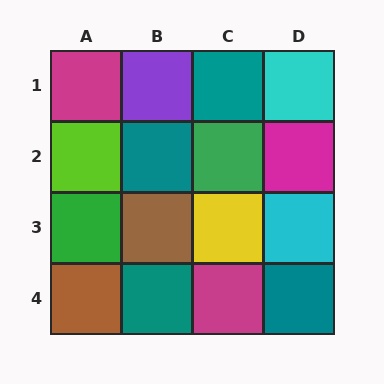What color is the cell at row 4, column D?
Teal.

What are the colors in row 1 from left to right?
Magenta, purple, teal, cyan.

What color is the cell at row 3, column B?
Brown.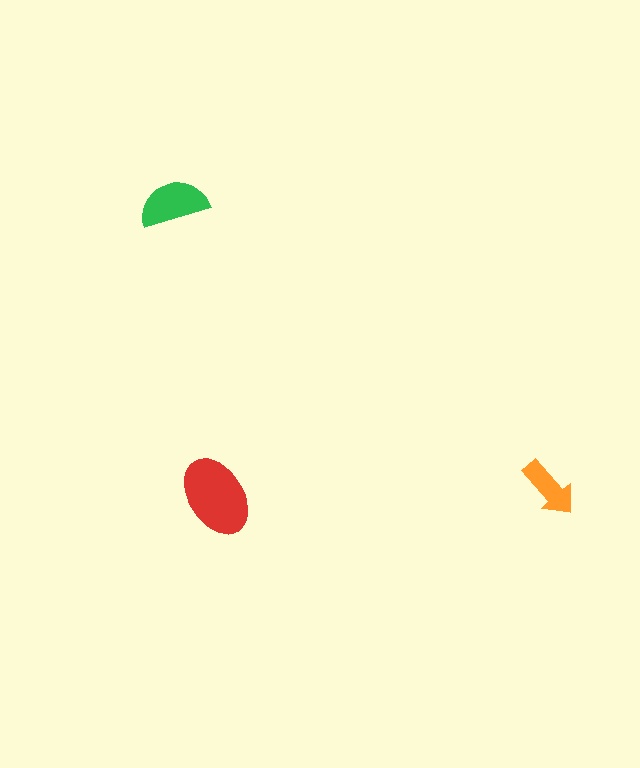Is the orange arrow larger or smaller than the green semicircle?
Smaller.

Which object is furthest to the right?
The orange arrow is rightmost.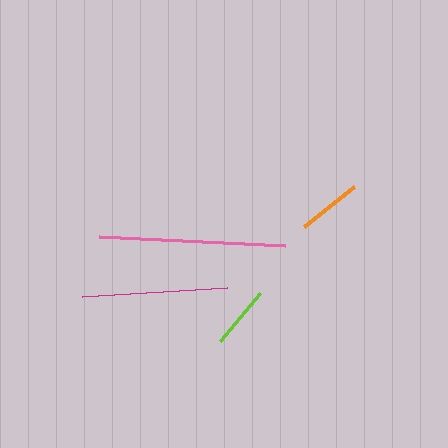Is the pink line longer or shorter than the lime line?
The pink line is longer than the lime line.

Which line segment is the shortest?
The lime line is the shortest at approximately 63 pixels.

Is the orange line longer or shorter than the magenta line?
The magenta line is longer than the orange line.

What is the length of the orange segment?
The orange segment is approximately 63 pixels long.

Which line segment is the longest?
The pink line is the longest at approximately 187 pixels.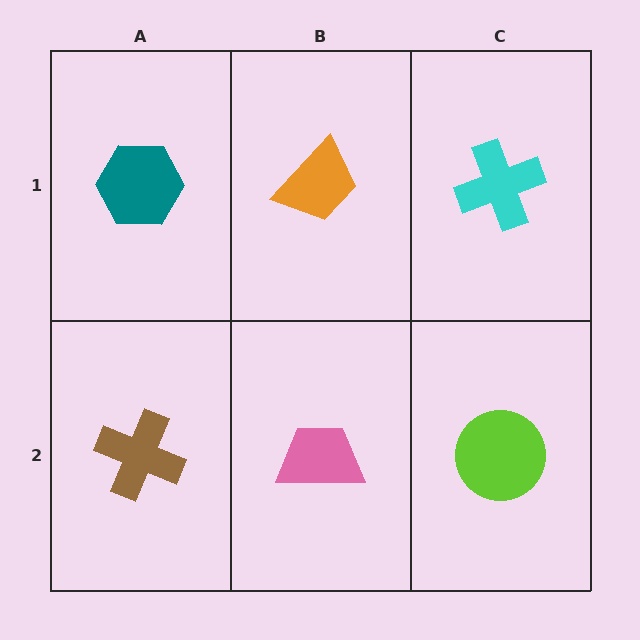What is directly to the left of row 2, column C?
A pink trapezoid.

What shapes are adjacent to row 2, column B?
An orange trapezoid (row 1, column B), a brown cross (row 2, column A), a lime circle (row 2, column C).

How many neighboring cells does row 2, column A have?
2.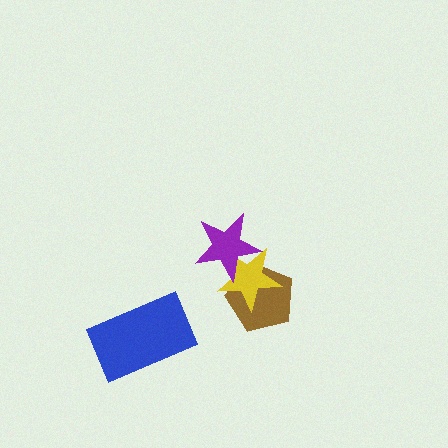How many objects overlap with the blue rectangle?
0 objects overlap with the blue rectangle.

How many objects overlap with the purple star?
2 objects overlap with the purple star.